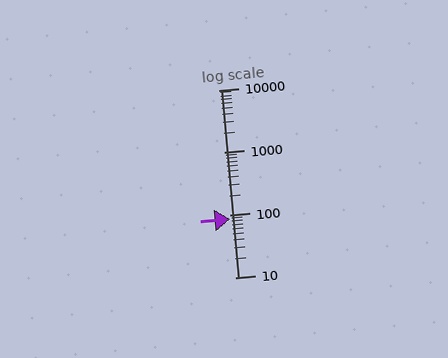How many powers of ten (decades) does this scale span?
The scale spans 3 decades, from 10 to 10000.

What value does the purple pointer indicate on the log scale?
The pointer indicates approximately 87.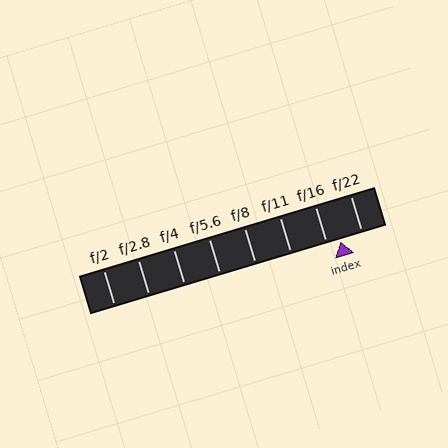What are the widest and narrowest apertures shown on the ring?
The widest aperture shown is f/2 and the narrowest is f/22.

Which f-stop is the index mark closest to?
The index mark is closest to f/16.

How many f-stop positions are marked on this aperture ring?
There are 8 f-stop positions marked.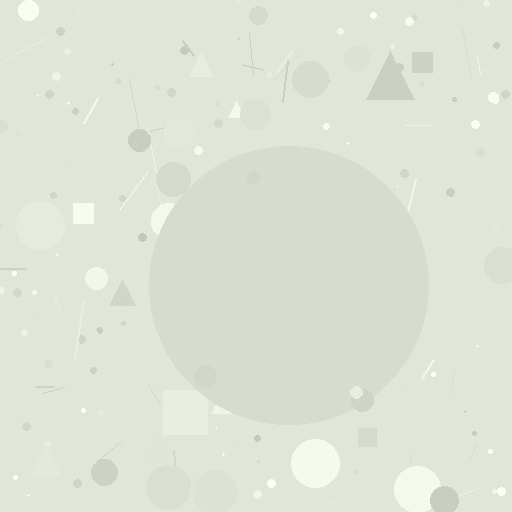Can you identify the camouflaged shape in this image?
The camouflaged shape is a circle.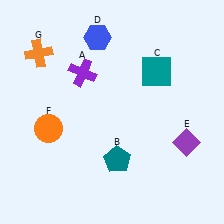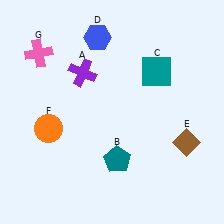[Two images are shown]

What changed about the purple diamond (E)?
In Image 1, E is purple. In Image 2, it changed to brown.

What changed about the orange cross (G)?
In Image 1, G is orange. In Image 2, it changed to pink.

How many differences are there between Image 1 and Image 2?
There are 2 differences between the two images.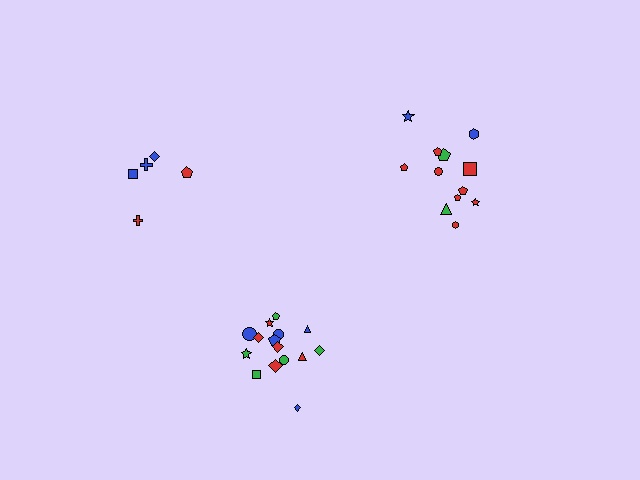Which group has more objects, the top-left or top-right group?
The top-right group.